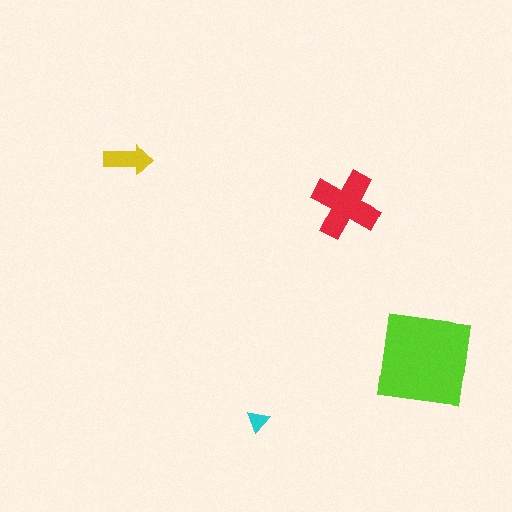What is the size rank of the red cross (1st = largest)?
2nd.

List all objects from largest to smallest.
The lime square, the red cross, the yellow arrow, the cyan triangle.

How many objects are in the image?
There are 4 objects in the image.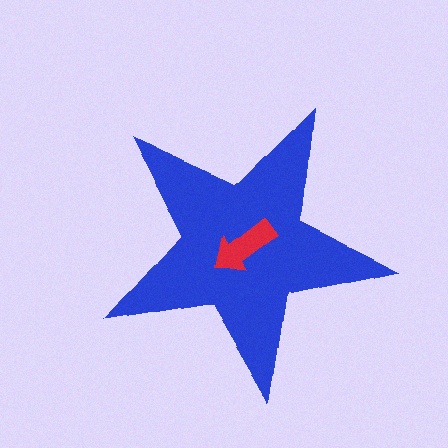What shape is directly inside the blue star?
The red arrow.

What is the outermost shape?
The blue star.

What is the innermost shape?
The red arrow.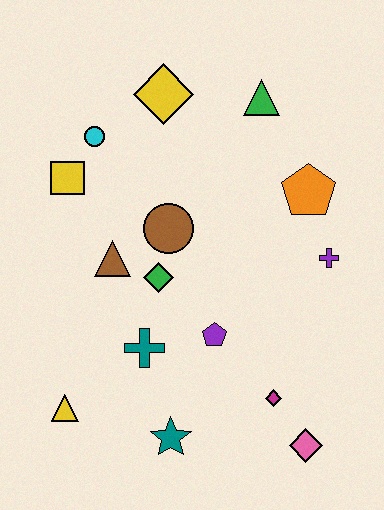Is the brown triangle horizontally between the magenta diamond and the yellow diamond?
No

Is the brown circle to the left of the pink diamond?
Yes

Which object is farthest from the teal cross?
The green triangle is farthest from the teal cross.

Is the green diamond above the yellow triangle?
Yes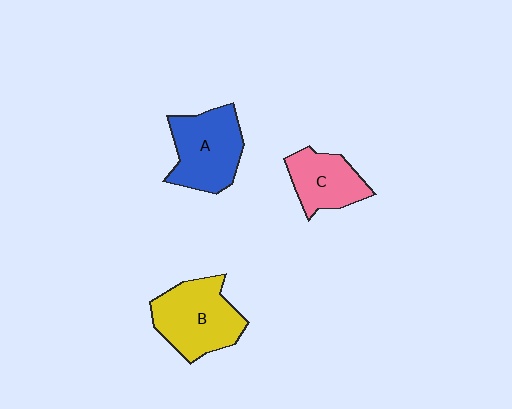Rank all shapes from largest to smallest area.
From largest to smallest: B (yellow), A (blue), C (pink).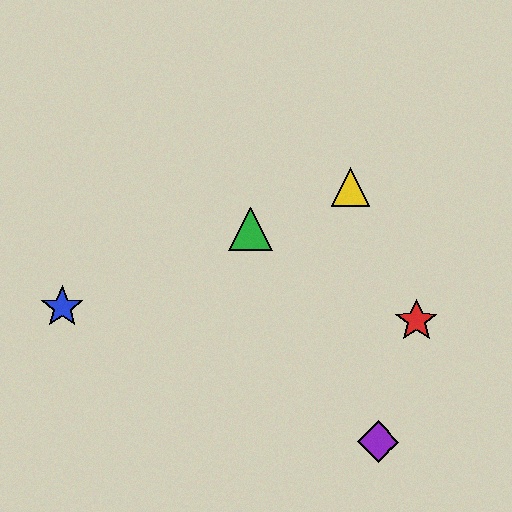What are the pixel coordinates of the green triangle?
The green triangle is at (251, 229).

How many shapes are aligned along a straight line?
3 shapes (the blue star, the green triangle, the yellow triangle) are aligned along a straight line.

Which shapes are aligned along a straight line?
The blue star, the green triangle, the yellow triangle are aligned along a straight line.